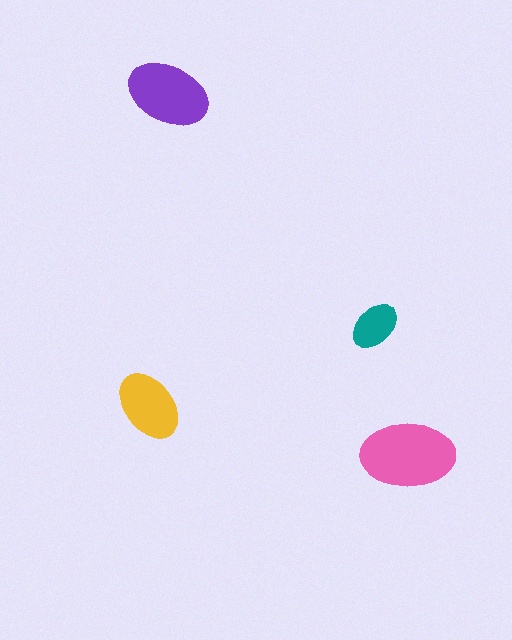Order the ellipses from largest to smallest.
the pink one, the purple one, the yellow one, the teal one.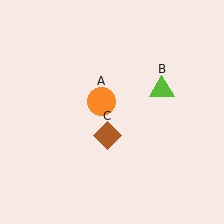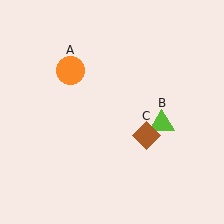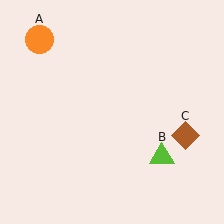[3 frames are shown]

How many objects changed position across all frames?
3 objects changed position: orange circle (object A), lime triangle (object B), brown diamond (object C).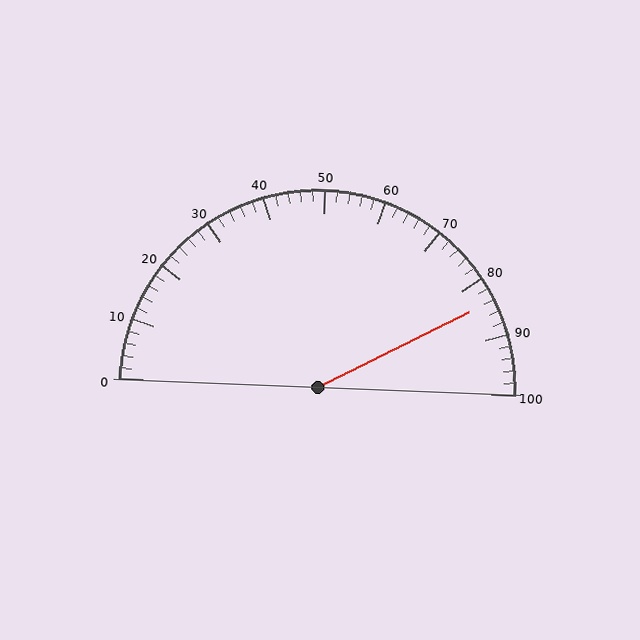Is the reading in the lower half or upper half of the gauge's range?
The reading is in the upper half of the range (0 to 100).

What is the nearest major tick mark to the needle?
The nearest major tick mark is 80.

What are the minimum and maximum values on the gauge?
The gauge ranges from 0 to 100.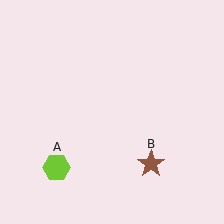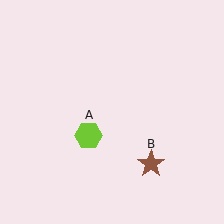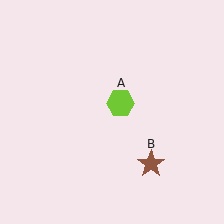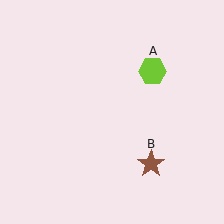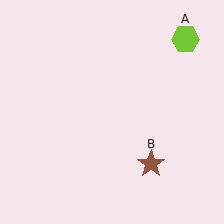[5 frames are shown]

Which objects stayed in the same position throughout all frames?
Brown star (object B) remained stationary.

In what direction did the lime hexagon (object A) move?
The lime hexagon (object A) moved up and to the right.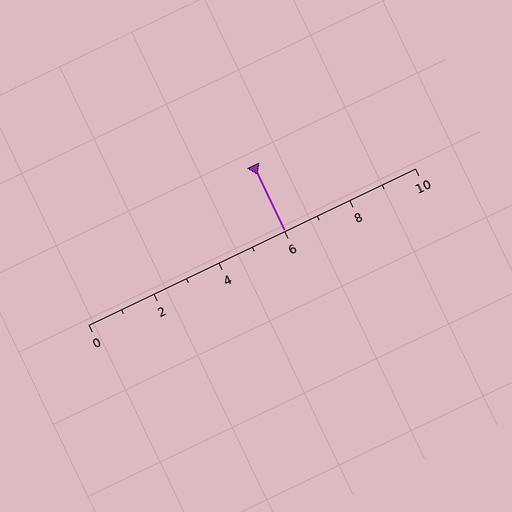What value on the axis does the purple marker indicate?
The marker indicates approximately 6.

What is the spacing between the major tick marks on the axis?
The major ticks are spaced 2 apart.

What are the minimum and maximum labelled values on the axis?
The axis runs from 0 to 10.